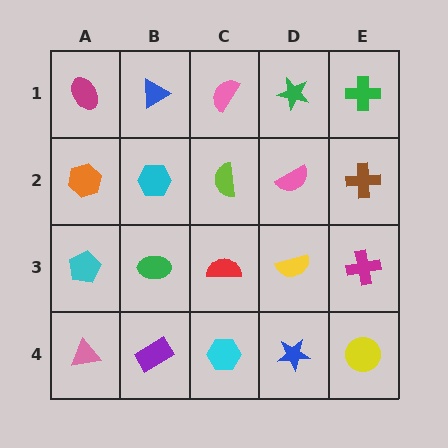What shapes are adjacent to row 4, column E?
A magenta cross (row 3, column E), a blue star (row 4, column D).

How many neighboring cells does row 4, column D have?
3.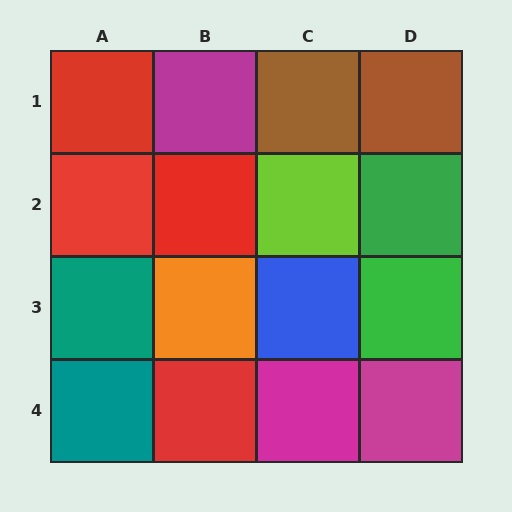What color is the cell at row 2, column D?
Green.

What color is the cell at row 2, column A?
Red.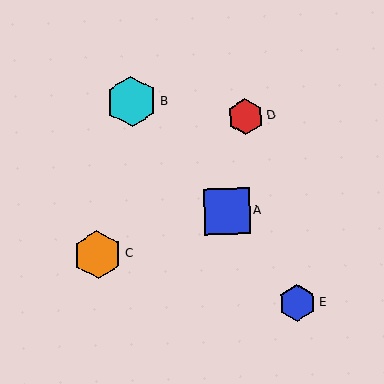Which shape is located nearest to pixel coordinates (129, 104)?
The cyan hexagon (labeled B) at (131, 102) is nearest to that location.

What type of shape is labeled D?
Shape D is a red hexagon.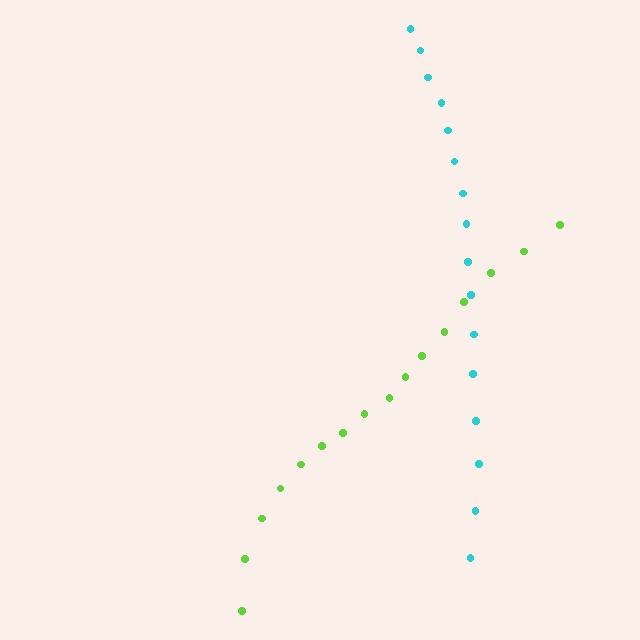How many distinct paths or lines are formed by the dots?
There are 2 distinct paths.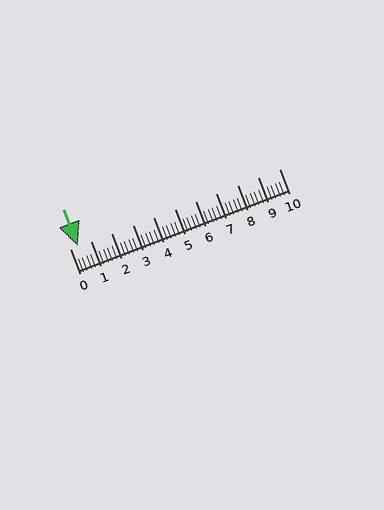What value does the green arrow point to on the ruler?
The green arrow points to approximately 0.4.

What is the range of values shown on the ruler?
The ruler shows values from 0 to 10.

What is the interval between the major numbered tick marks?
The major tick marks are spaced 1 units apart.